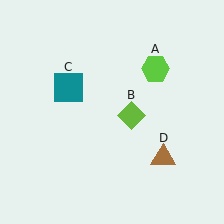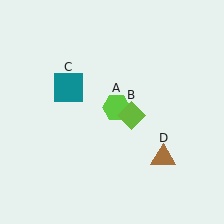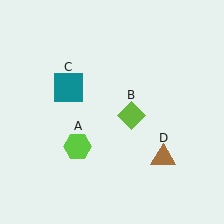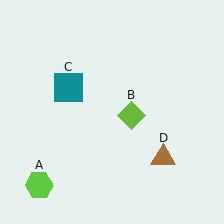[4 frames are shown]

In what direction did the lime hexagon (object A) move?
The lime hexagon (object A) moved down and to the left.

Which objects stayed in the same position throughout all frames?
Lime diamond (object B) and teal square (object C) and brown triangle (object D) remained stationary.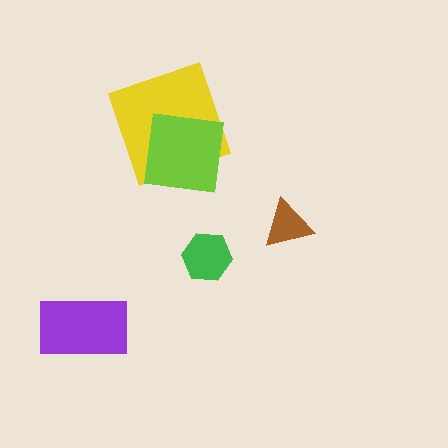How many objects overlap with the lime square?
1 object overlaps with the lime square.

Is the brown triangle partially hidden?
No, no other shape covers it.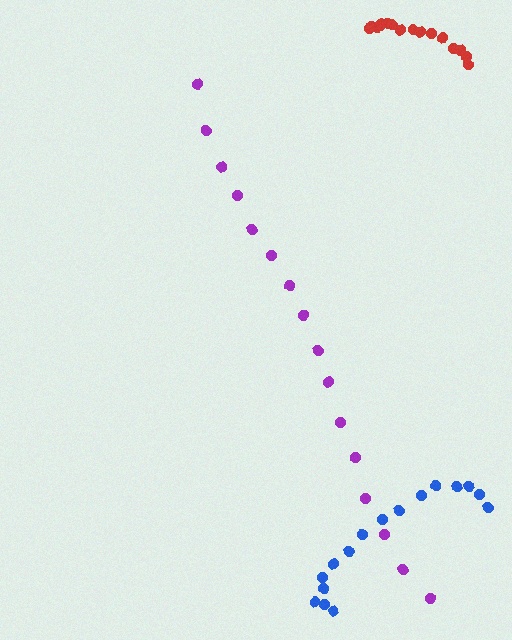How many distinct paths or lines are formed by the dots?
There are 3 distinct paths.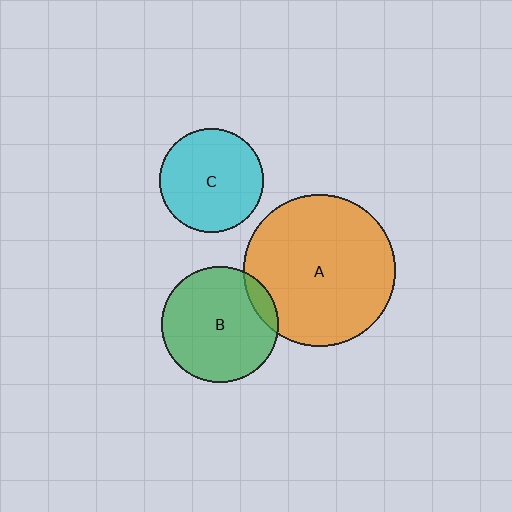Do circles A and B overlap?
Yes.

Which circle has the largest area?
Circle A (orange).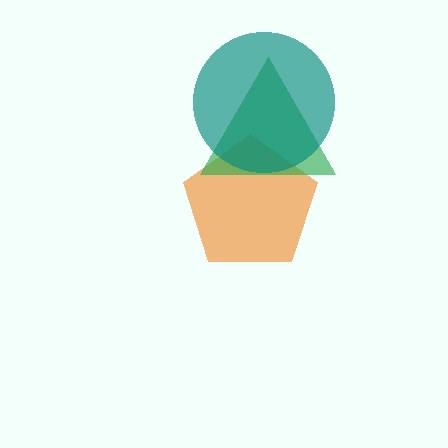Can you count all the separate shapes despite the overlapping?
Yes, there are 3 separate shapes.